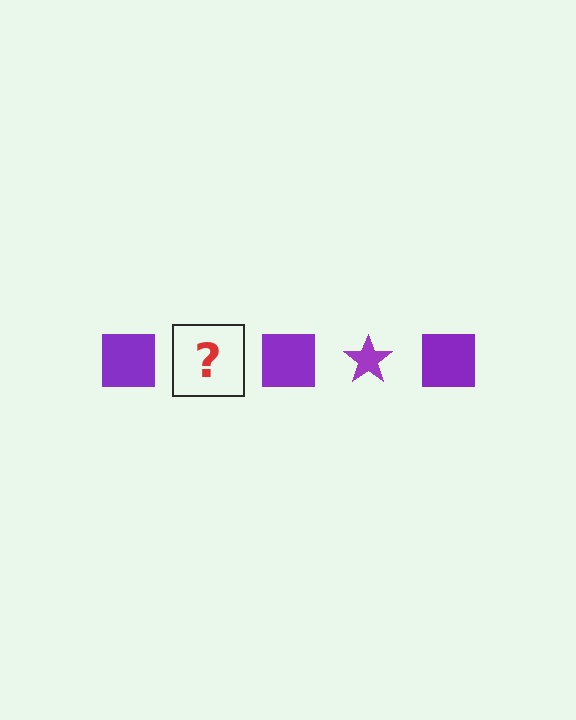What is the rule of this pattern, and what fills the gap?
The rule is that the pattern cycles through square, star shapes in purple. The gap should be filled with a purple star.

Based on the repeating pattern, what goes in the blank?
The blank should be a purple star.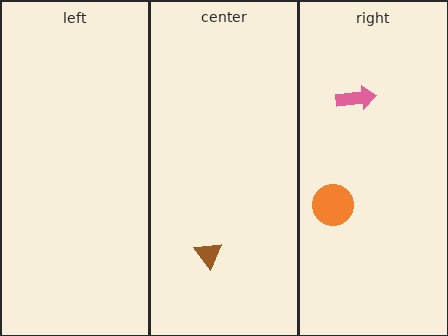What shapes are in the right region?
The pink arrow, the orange circle.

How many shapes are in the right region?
2.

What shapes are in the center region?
The brown triangle.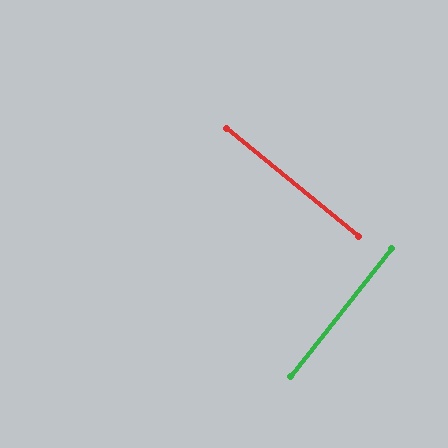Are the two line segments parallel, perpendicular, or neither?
Perpendicular — they meet at approximately 89°.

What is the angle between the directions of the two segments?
Approximately 89 degrees.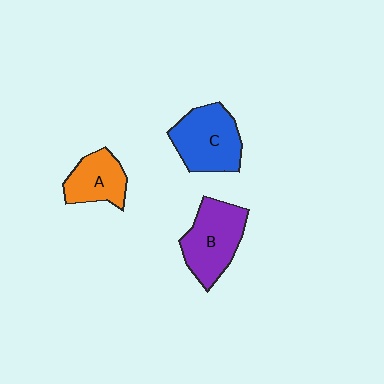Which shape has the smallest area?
Shape A (orange).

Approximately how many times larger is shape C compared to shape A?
Approximately 1.4 times.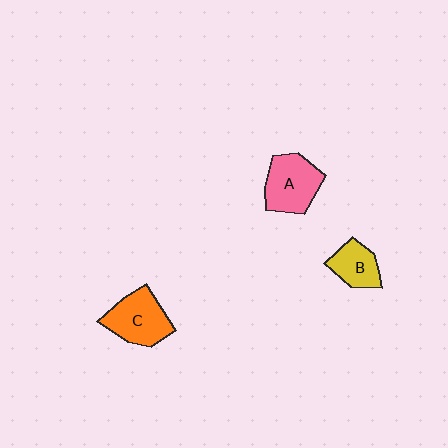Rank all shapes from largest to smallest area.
From largest to smallest: C (orange), A (pink), B (yellow).